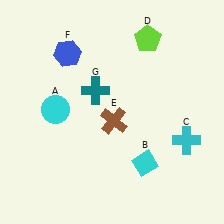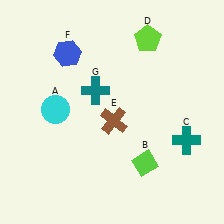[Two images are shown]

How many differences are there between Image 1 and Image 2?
There are 2 differences between the two images.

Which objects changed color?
B changed from cyan to lime. C changed from cyan to teal.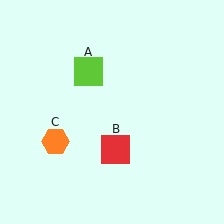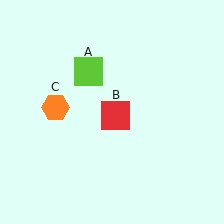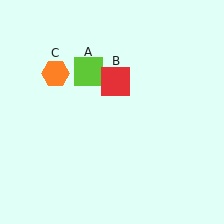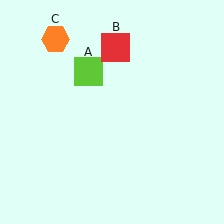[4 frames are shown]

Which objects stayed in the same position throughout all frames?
Lime square (object A) remained stationary.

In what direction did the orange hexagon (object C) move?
The orange hexagon (object C) moved up.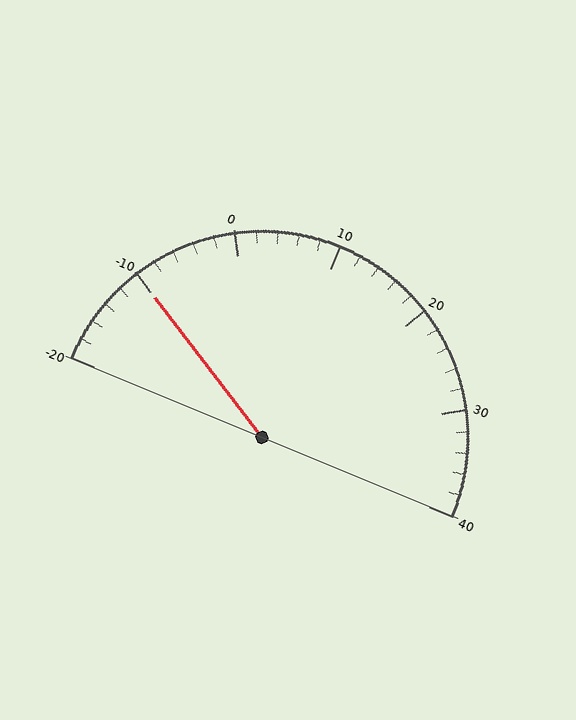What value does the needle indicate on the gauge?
The needle indicates approximately -10.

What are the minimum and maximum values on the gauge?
The gauge ranges from -20 to 40.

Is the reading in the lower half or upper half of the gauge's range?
The reading is in the lower half of the range (-20 to 40).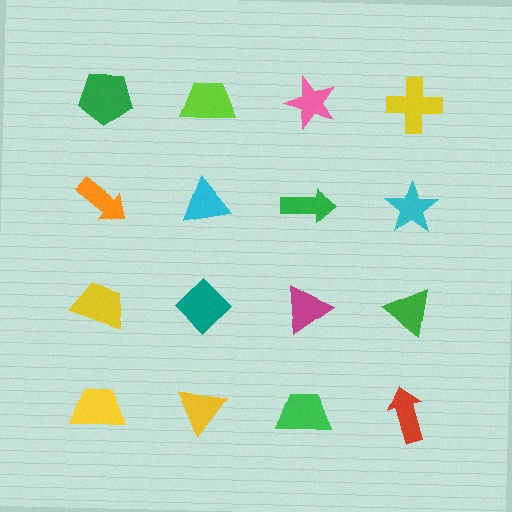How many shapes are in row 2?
4 shapes.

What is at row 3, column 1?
A yellow trapezoid.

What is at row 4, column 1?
A yellow trapezoid.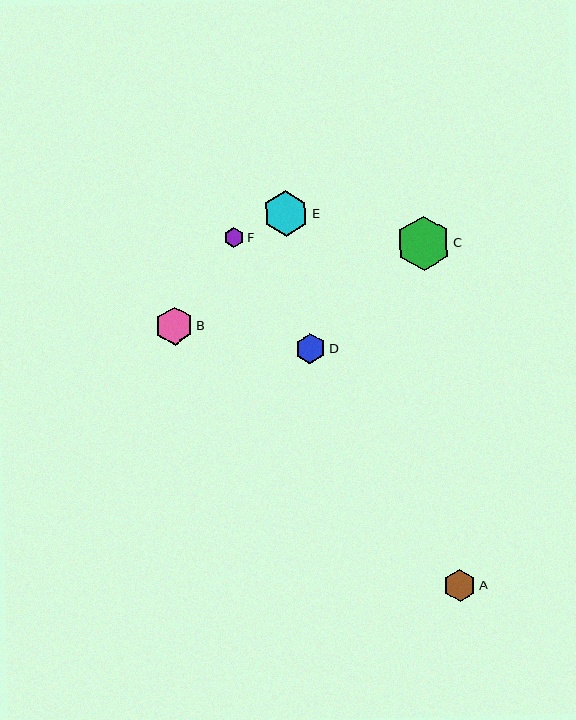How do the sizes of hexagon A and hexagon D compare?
Hexagon A and hexagon D are approximately the same size.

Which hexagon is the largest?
Hexagon C is the largest with a size of approximately 54 pixels.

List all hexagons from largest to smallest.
From largest to smallest: C, E, B, A, D, F.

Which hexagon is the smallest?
Hexagon F is the smallest with a size of approximately 20 pixels.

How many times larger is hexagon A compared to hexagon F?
Hexagon A is approximately 1.6 times the size of hexagon F.